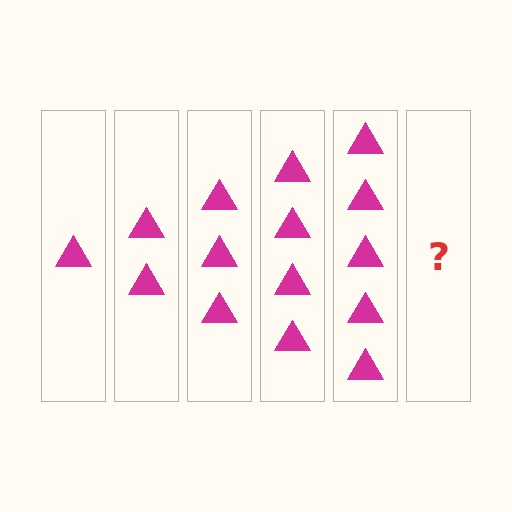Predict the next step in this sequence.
The next step is 6 triangles.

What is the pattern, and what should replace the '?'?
The pattern is that each step adds one more triangle. The '?' should be 6 triangles.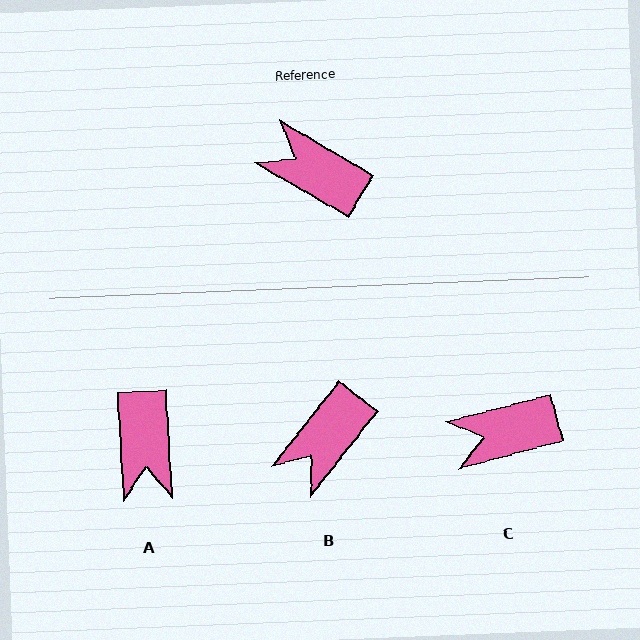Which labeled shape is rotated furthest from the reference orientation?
A, about 124 degrees away.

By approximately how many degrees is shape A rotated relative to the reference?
Approximately 124 degrees counter-clockwise.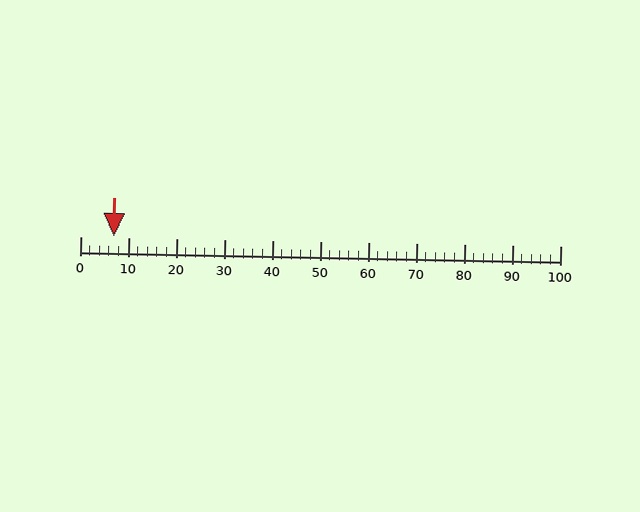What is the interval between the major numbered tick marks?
The major tick marks are spaced 10 units apart.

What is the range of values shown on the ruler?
The ruler shows values from 0 to 100.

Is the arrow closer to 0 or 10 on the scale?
The arrow is closer to 10.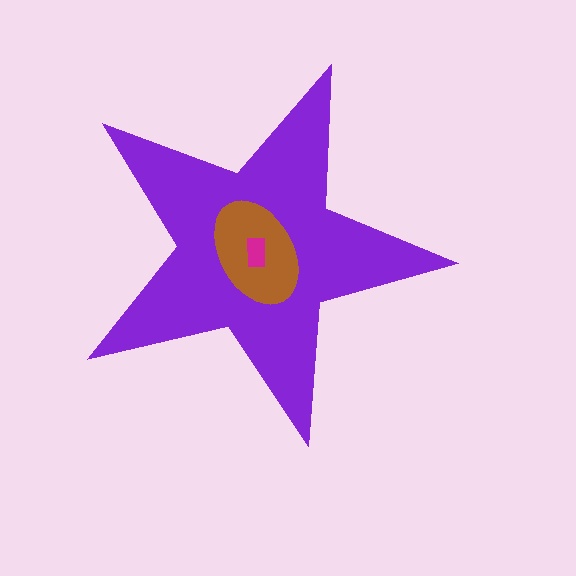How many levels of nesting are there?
3.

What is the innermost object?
The magenta rectangle.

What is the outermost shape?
The purple star.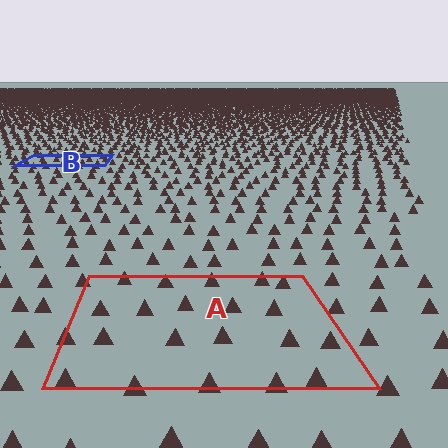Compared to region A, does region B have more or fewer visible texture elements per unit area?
Region B has more texture elements per unit area — they are packed more densely because it is farther away.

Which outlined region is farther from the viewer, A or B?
Region B is farther from the viewer — the texture elements inside it appear smaller and more densely packed.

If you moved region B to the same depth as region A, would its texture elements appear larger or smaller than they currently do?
They would appear larger. At a closer depth, the same texture elements are projected at a bigger on-screen size.